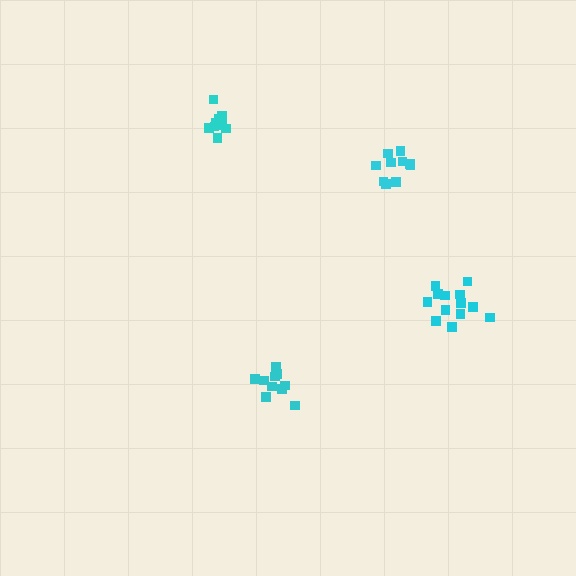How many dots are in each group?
Group 1: 10 dots, Group 2: 10 dots, Group 3: 13 dots, Group 4: 10 dots (43 total).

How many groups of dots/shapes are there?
There are 4 groups.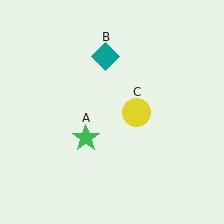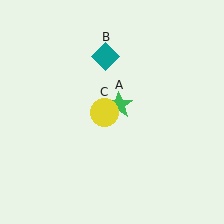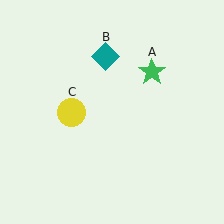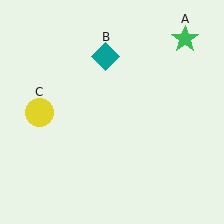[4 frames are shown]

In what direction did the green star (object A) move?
The green star (object A) moved up and to the right.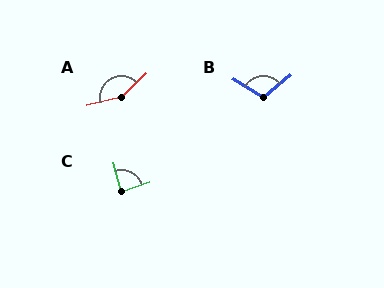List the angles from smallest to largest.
C (86°), B (109°), A (151°).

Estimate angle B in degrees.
Approximately 109 degrees.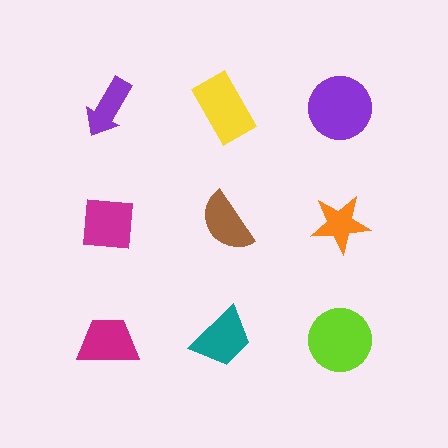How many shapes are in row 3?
3 shapes.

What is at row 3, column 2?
A teal trapezoid.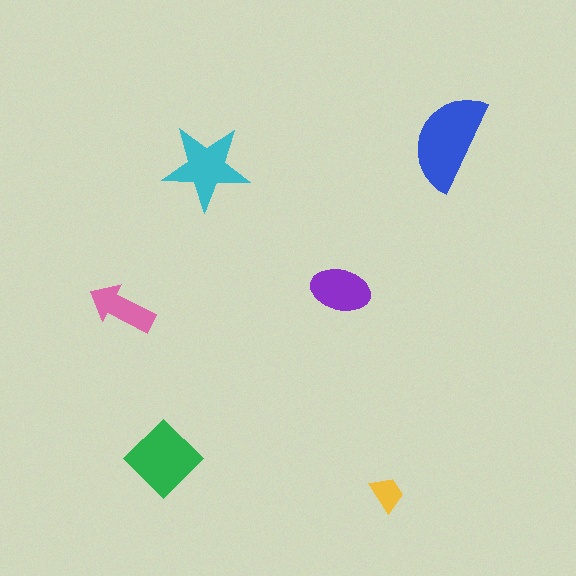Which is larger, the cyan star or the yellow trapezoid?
The cyan star.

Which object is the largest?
The blue semicircle.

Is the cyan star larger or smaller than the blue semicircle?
Smaller.